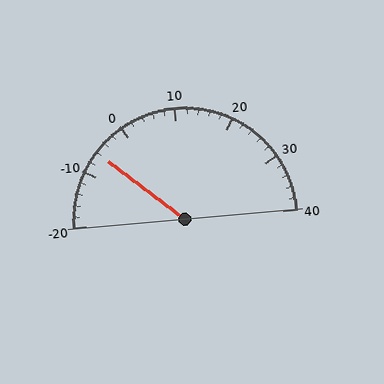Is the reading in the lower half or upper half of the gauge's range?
The reading is in the lower half of the range (-20 to 40).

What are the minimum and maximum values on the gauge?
The gauge ranges from -20 to 40.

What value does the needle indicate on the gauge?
The needle indicates approximately -6.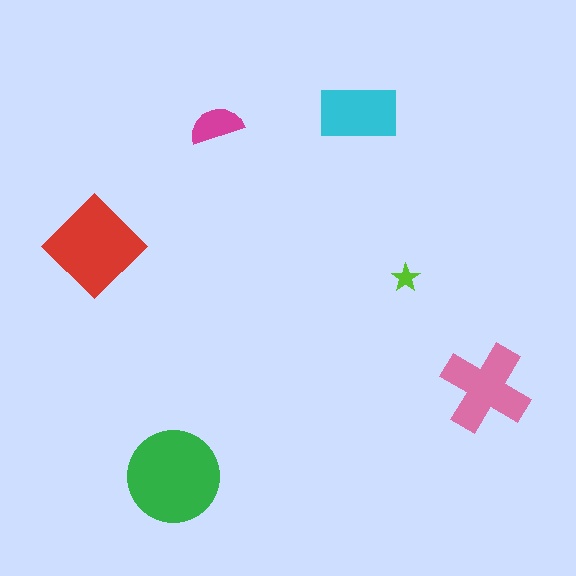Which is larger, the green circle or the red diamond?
The green circle.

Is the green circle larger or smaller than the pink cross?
Larger.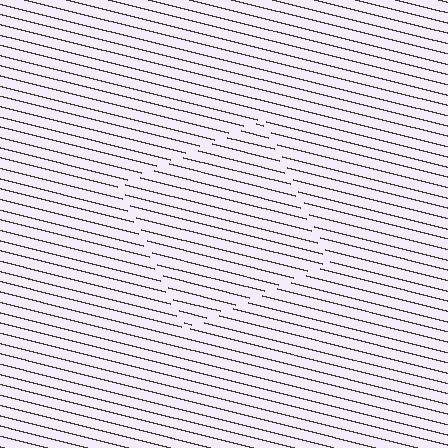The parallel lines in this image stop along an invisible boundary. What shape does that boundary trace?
An illusory square. The interior of the shape contains the same grating, shifted by half a period — the contour is defined by the phase discontinuity where line-ends from the inner and outer gratings abut.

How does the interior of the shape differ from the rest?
The interior of the shape contains the same grating, shifted by half a period — the contour is defined by the phase discontinuity where line-ends from the inner and outer gratings abut.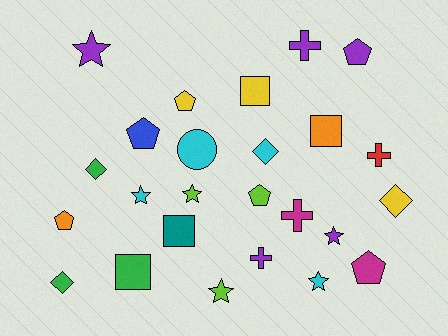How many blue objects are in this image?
There is 1 blue object.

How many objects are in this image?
There are 25 objects.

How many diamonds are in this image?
There are 4 diamonds.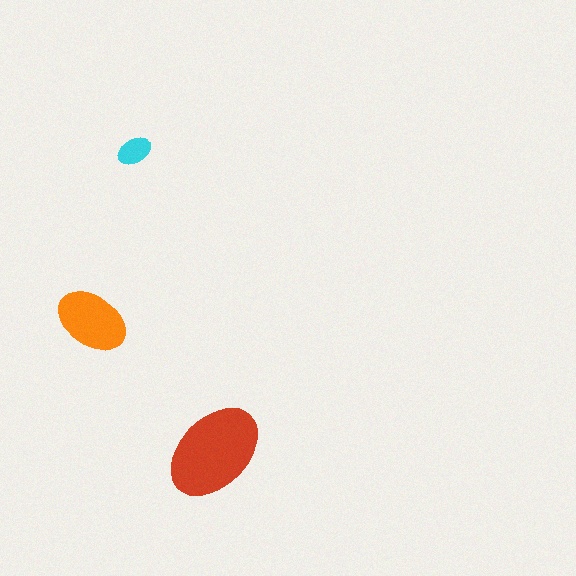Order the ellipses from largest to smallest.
the red one, the orange one, the cyan one.